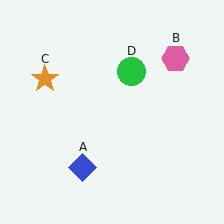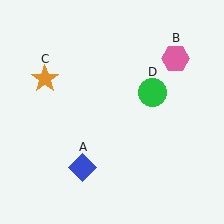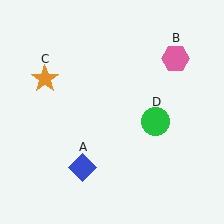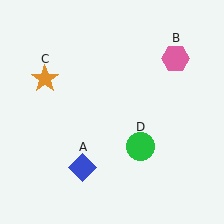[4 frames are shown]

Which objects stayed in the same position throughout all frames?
Blue diamond (object A) and pink hexagon (object B) and orange star (object C) remained stationary.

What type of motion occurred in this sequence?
The green circle (object D) rotated clockwise around the center of the scene.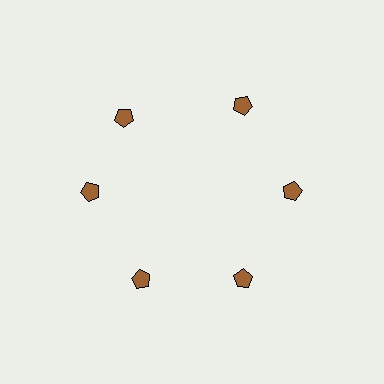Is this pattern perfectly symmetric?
No. The 6 brown pentagons are arranged in a ring, but one element near the 11 o'clock position is rotated out of alignment along the ring, breaking the 6-fold rotational symmetry.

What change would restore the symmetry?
The symmetry would be restored by rotating it back into even spacing with its neighbors so that all 6 pentagons sit at equal angles and equal distance from the center.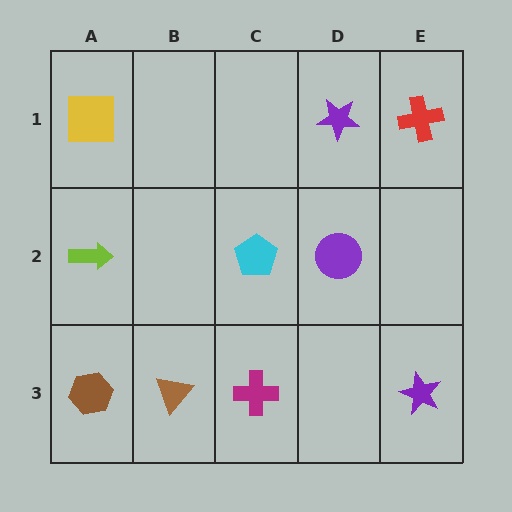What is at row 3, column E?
A purple star.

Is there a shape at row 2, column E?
No, that cell is empty.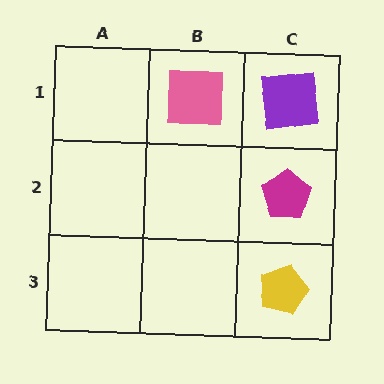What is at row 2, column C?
A magenta pentagon.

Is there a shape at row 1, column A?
No, that cell is empty.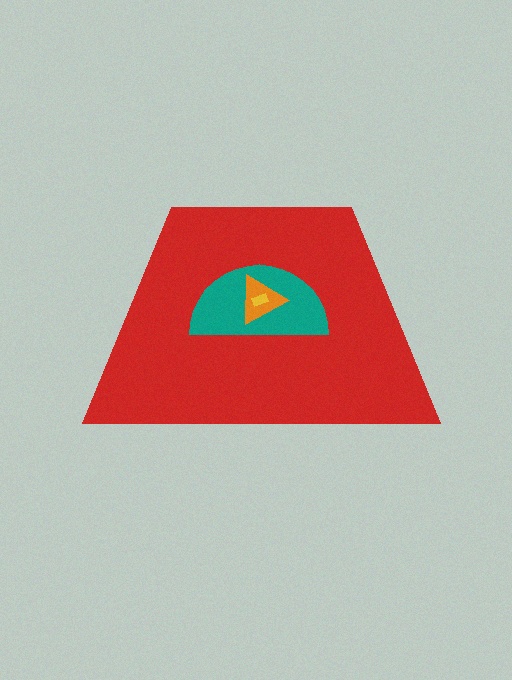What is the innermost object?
The yellow rectangle.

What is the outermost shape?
The red trapezoid.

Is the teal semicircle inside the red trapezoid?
Yes.